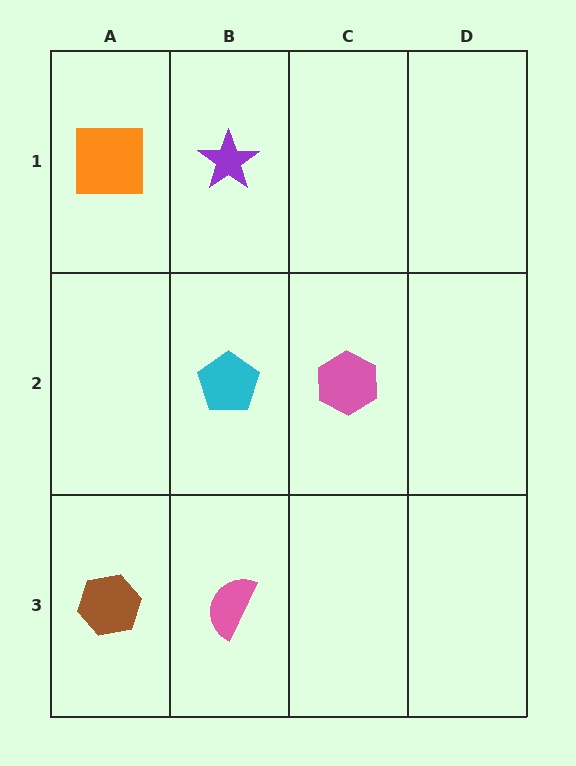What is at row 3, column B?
A pink semicircle.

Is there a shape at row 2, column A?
No, that cell is empty.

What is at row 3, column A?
A brown hexagon.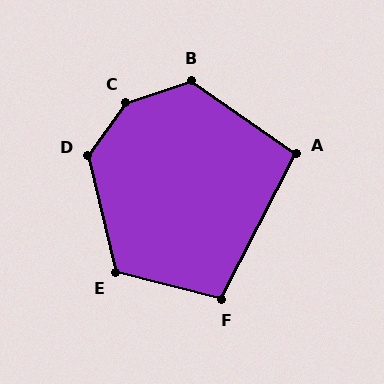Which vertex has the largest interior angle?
C, at approximately 145 degrees.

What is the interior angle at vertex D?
Approximately 130 degrees (obtuse).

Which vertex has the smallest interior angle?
A, at approximately 97 degrees.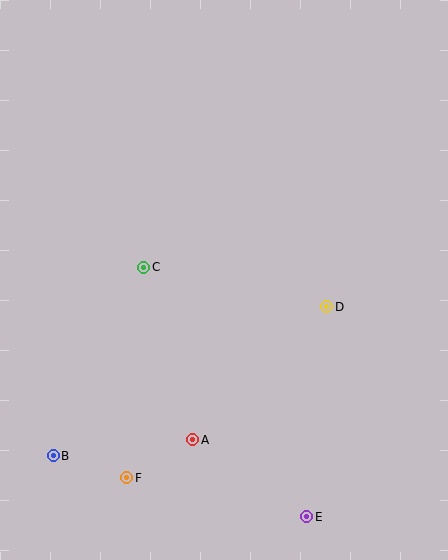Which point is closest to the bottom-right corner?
Point E is closest to the bottom-right corner.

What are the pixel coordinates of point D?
Point D is at (327, 307).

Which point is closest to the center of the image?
Point C at (144, 267) is closest to the center.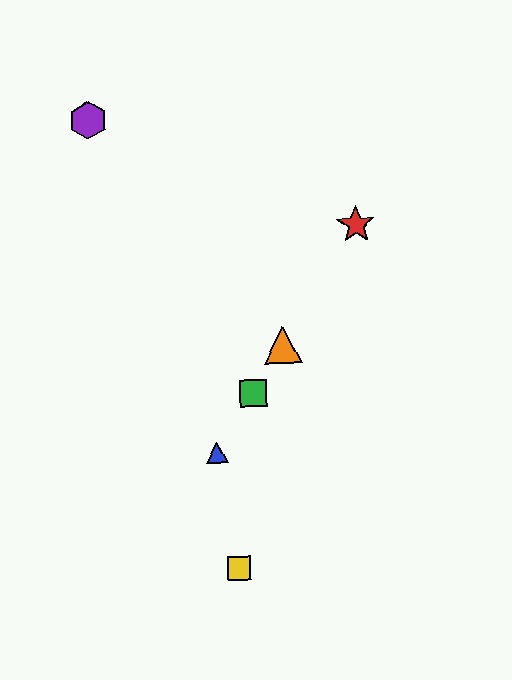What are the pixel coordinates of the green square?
The green square is at (253, 393).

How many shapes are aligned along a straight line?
4 shapes (the red star, the blue triangle, the green square, the orange triangle) are aligned along a straight line.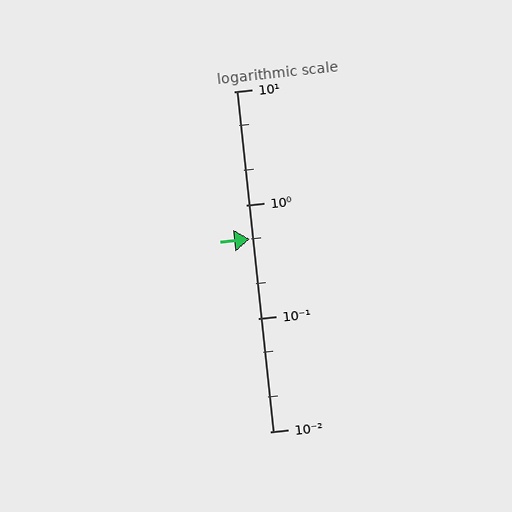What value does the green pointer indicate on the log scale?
The pointer indicates approximately 0.5.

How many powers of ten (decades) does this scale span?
The scale spans 3 decades, from 0.01 to 10.